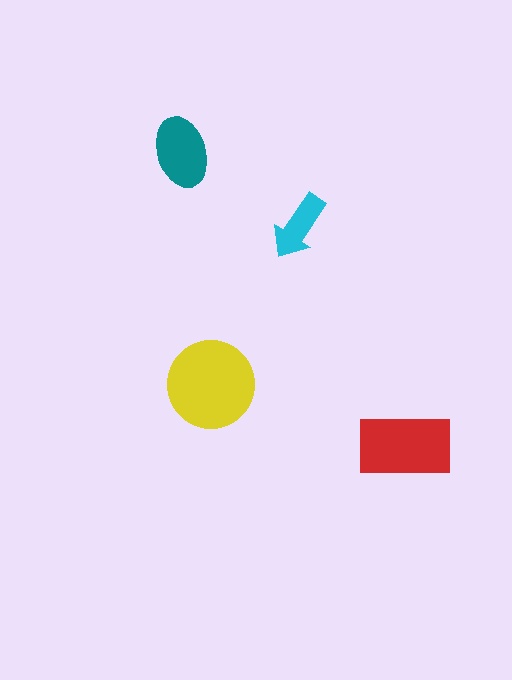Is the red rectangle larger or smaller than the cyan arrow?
Larger.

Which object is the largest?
The yellow circle.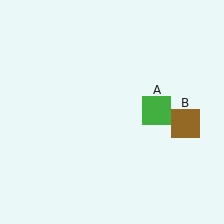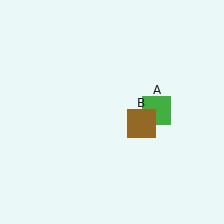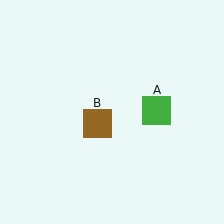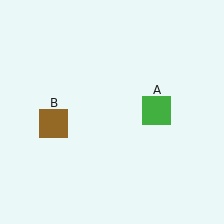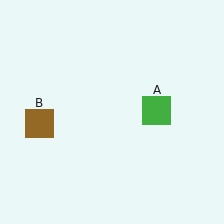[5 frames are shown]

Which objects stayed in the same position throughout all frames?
Green square (object A) remained stationary.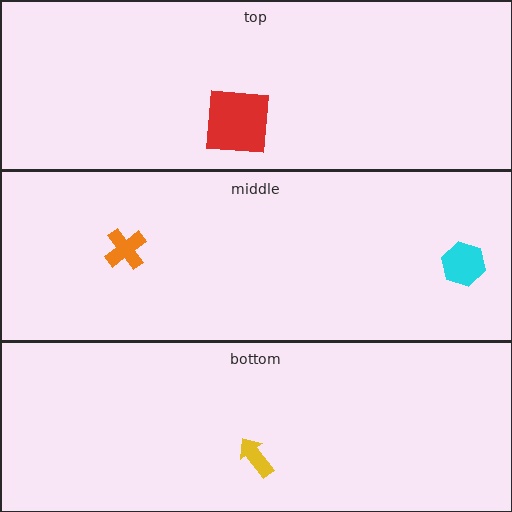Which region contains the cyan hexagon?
The middle region.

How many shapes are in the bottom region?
1.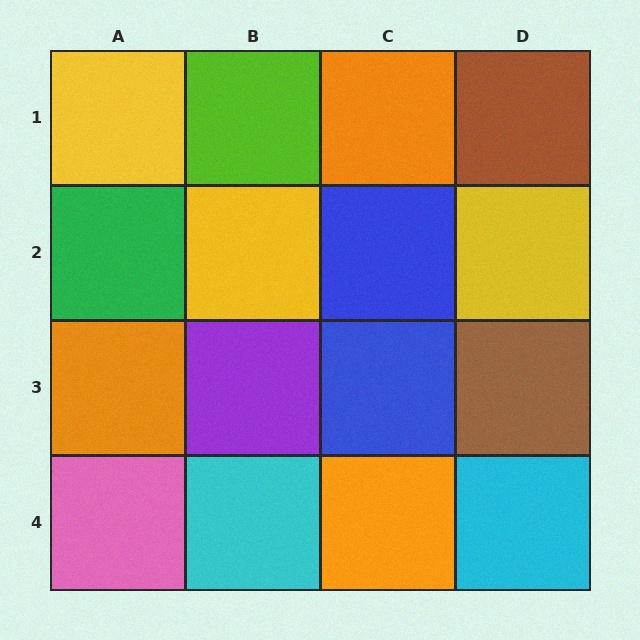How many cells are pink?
1 cell is pink.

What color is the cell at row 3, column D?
Brown.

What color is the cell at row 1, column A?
Yellow.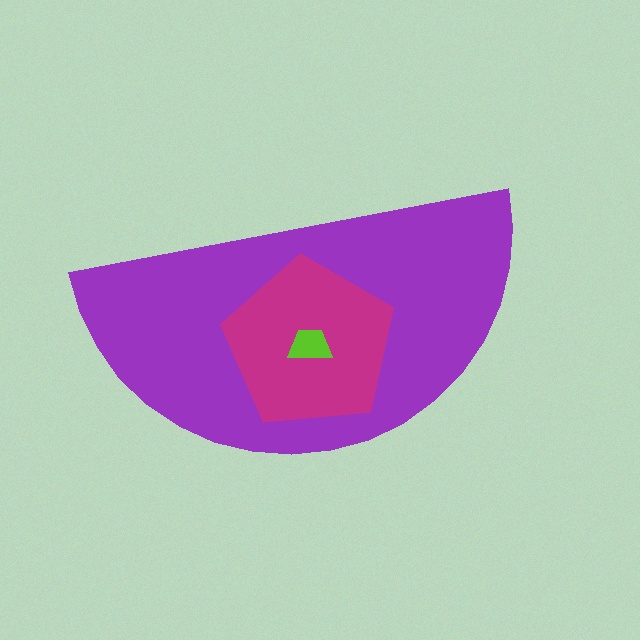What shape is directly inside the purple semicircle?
The magenta pentagon.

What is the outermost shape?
The purple semicircle.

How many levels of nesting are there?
3.